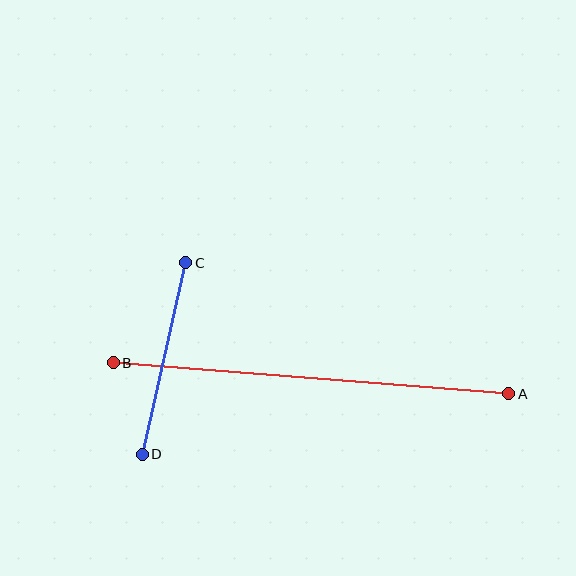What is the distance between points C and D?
The distance is approximately 197 pixels.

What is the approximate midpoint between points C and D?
The midpoint is at approximately (164, 358) pixels.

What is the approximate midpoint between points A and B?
The midpoint is at approximately (311, 378) pixels.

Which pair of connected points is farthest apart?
Points A and B are farthest apart.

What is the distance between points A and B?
The distance is approximately 397 pixels.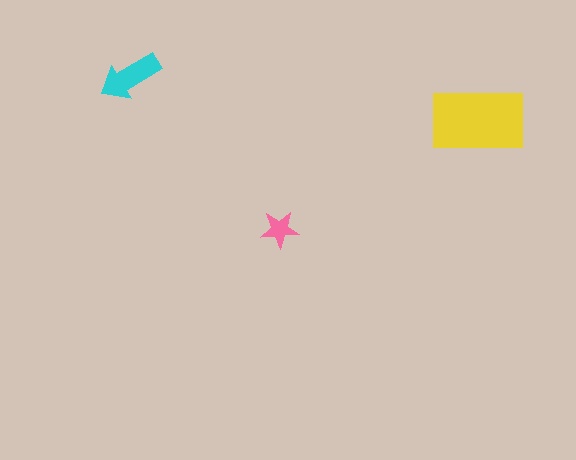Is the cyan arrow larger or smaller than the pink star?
Larger.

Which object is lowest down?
The pink star is bottommost.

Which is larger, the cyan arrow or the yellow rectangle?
The yellow rectangle.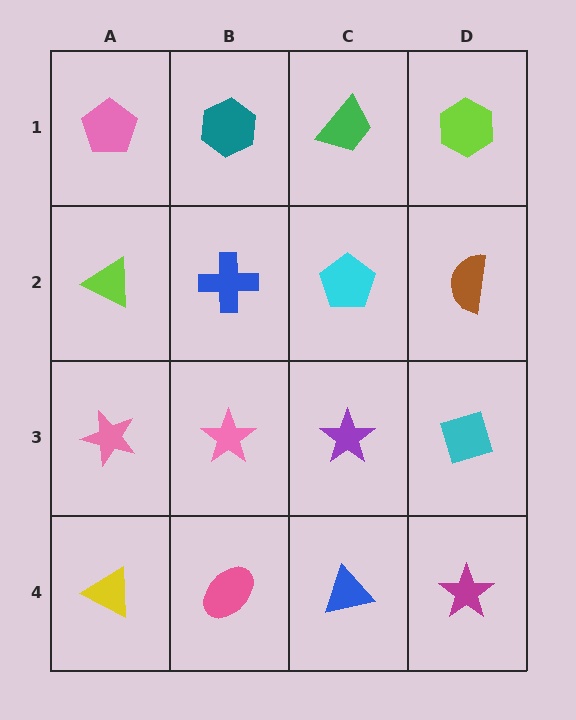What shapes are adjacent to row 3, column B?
A blue cross (row 2, column B), a pink ellipse (row 4, column B), a pink star (row 3, column A), a purple star (row 3, column C).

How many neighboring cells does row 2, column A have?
3.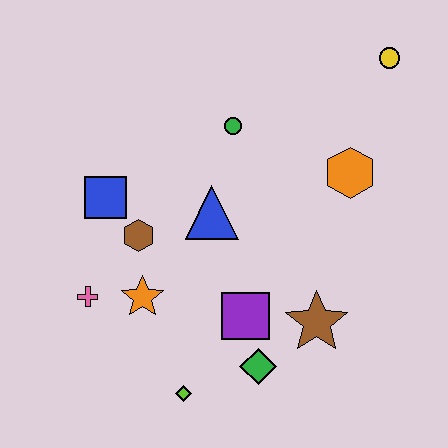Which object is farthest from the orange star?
The yellow circle is farthest from the orange star.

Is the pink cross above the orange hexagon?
No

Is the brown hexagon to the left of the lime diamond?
Yes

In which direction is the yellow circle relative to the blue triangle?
The yellow circle is to the right of the blue triangle.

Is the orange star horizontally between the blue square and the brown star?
Yes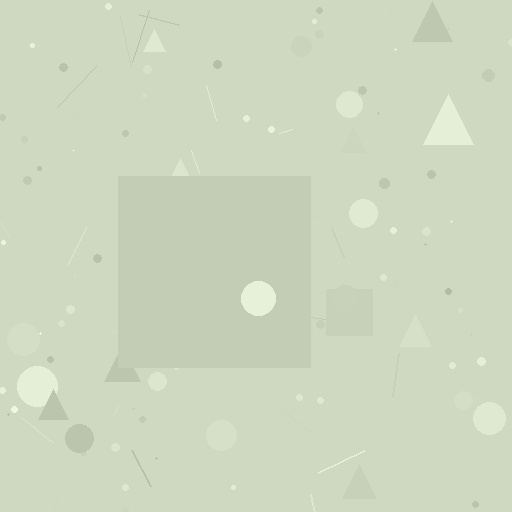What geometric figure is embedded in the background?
A square is embedded in the background.